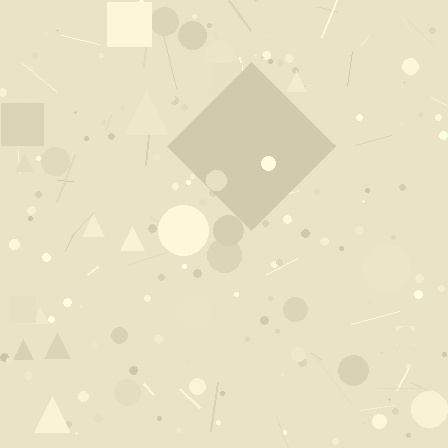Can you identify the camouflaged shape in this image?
The camouflaged shape is a diamond.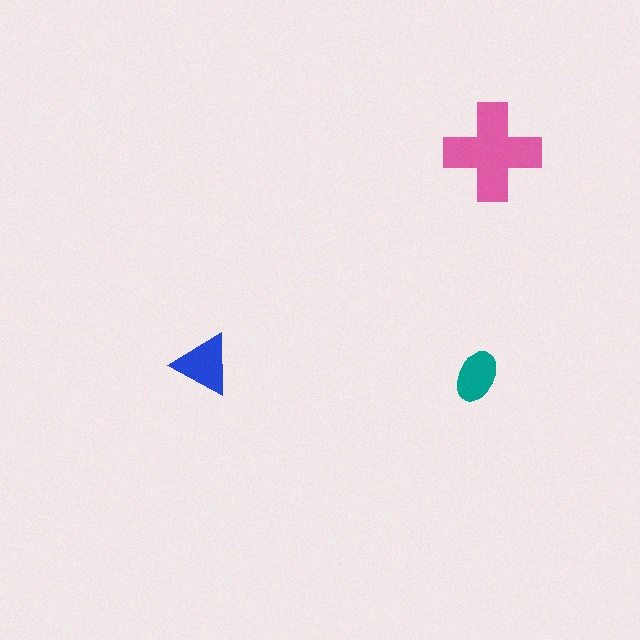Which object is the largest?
The pink cross.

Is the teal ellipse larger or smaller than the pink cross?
Smaller.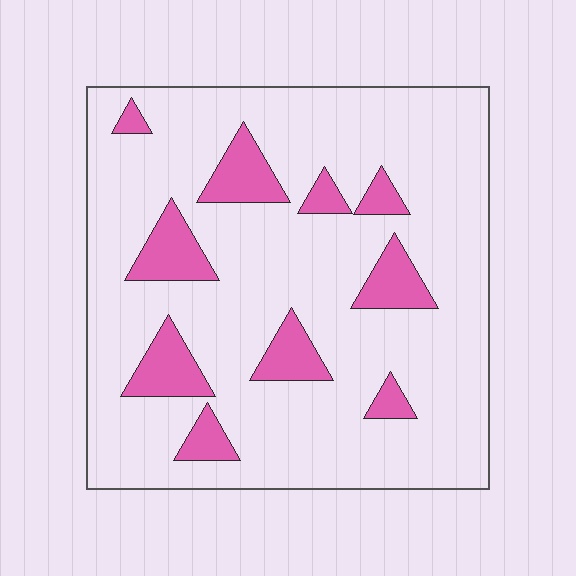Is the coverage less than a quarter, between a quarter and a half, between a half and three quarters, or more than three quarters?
Less than a quarter.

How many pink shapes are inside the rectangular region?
10.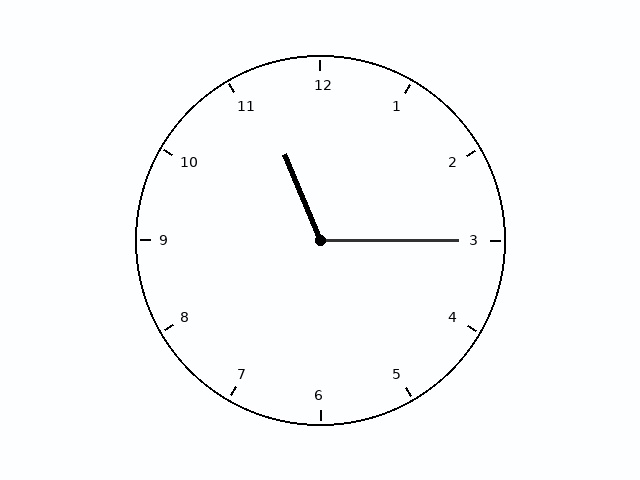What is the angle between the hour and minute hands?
Approximately 112 degrees.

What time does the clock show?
11:15.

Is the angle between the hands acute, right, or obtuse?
It is obtuse.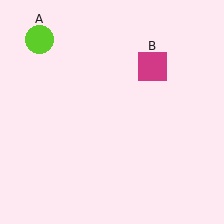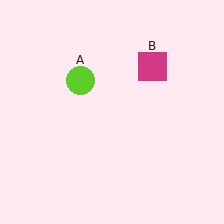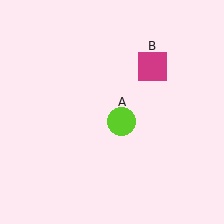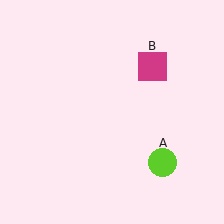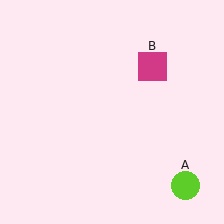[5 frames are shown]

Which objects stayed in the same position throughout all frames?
Magenta square (object B) remained stationary.